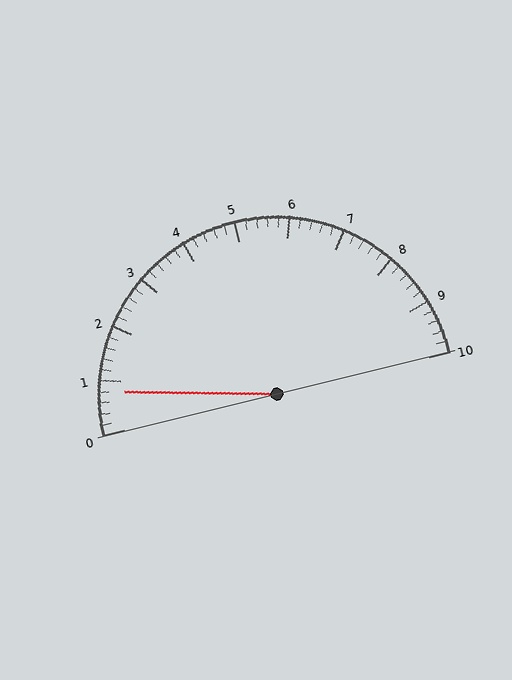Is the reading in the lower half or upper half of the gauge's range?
The reading is in the lower half of the range (0 to 10).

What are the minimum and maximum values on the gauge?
The gauge ranges from 0 to 10.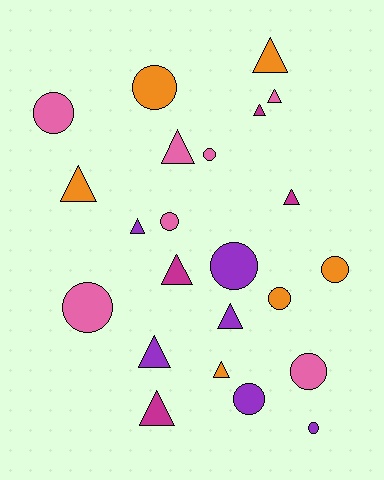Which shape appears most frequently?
Triangle, with 12 objects.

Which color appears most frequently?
Pink, with 7 objects.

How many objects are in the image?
There are 23 objects.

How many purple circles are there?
There are 3 purple circles.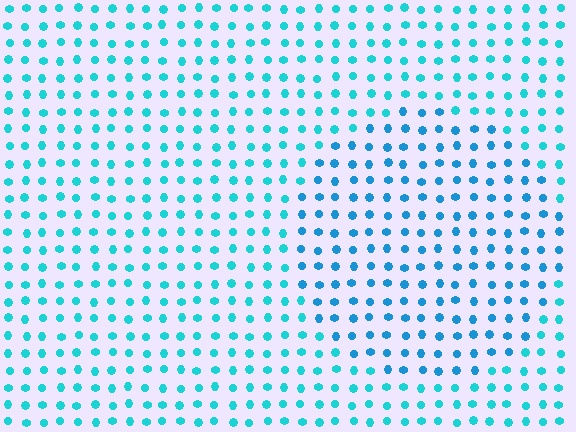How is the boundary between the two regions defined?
The boundary is defined purely by a slight shift in hue (about 21 degrees). Spacing, size, and orientation are identical on both sides.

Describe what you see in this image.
The image is filled with small cyan elements in a uniform arrangement. A circle-shaped region is visible where the elements are tinted to a slightly different hue, forming a subtle color boundary.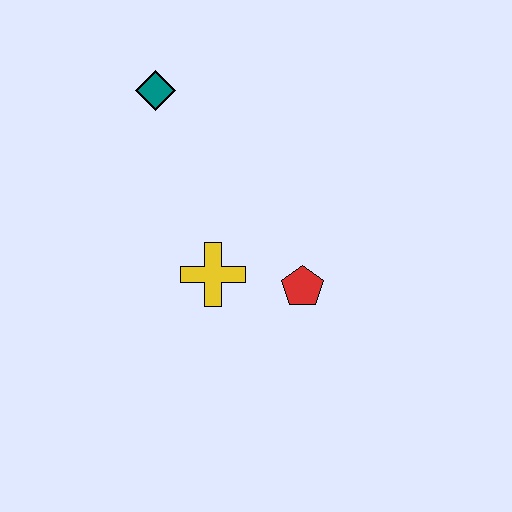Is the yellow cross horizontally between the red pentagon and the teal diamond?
Yes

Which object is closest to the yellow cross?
The red pentagon is closest to the yellow cross.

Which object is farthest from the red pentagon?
The teal diamond is farthest from the red pentagon.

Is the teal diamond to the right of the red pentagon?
No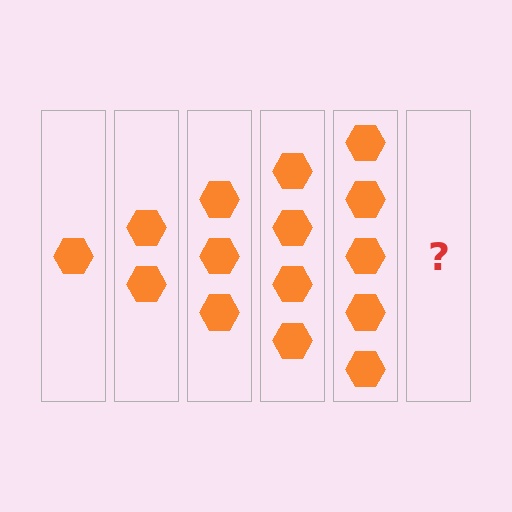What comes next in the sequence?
The next element should be 6 hexagons.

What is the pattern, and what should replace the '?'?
The pattern is that each step adds one more hexagon. The '?' should be 6 hexagons.